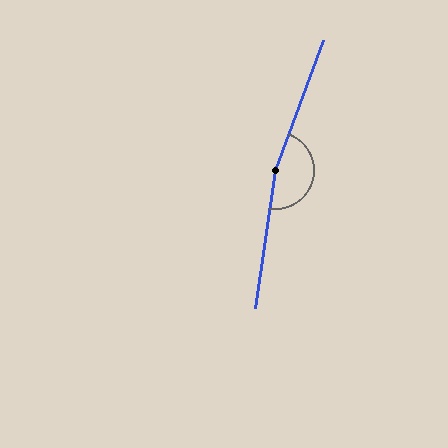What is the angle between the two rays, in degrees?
Approximately 168 degrees.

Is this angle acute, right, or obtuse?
It is obtuse.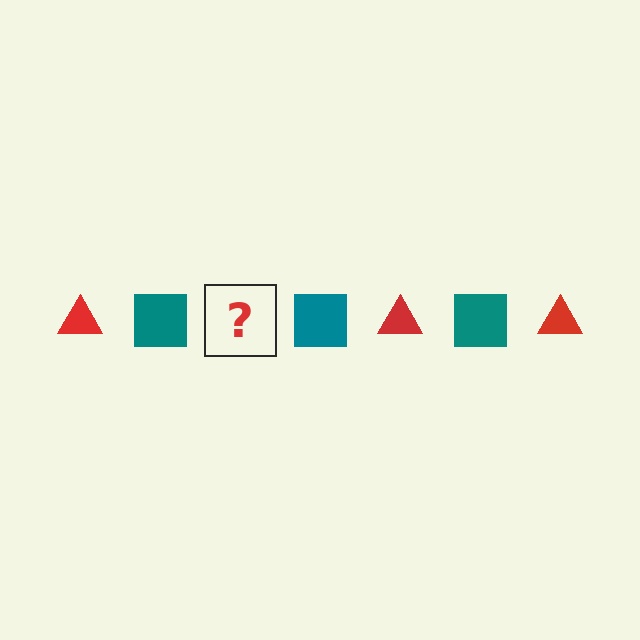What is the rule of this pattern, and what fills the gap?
The rule is that the pattern alternates between red triangle and teal square. The gap should be filled with a red triangle.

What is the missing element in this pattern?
The missing element is a red triangle.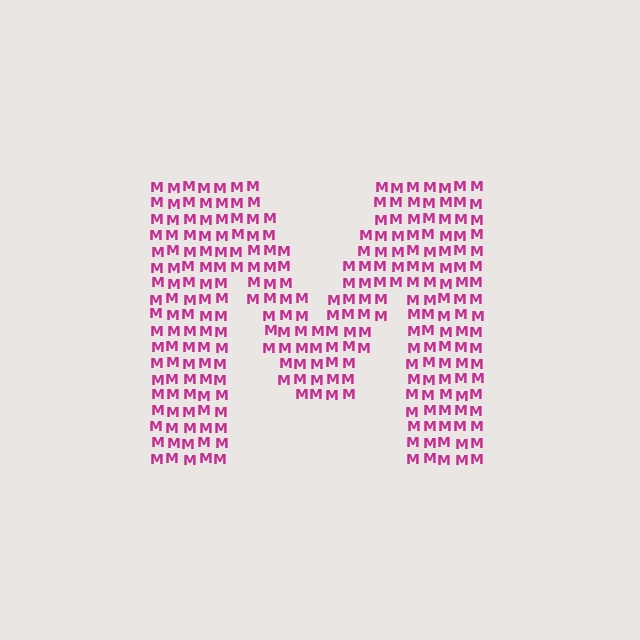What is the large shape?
The large shape is the letter M.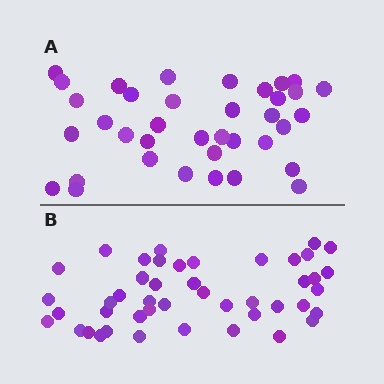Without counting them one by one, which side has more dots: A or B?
Region B (the bottom region) has more dots.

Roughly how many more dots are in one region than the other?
Region B has roughly 8 or so more dots than region A.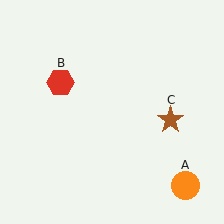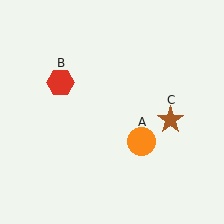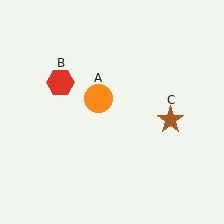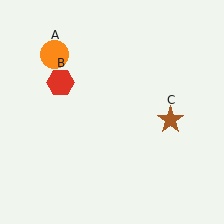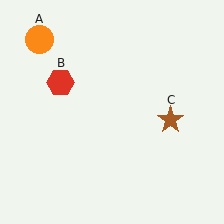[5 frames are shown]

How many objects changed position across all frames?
1 object changed position: orange circle (object A).